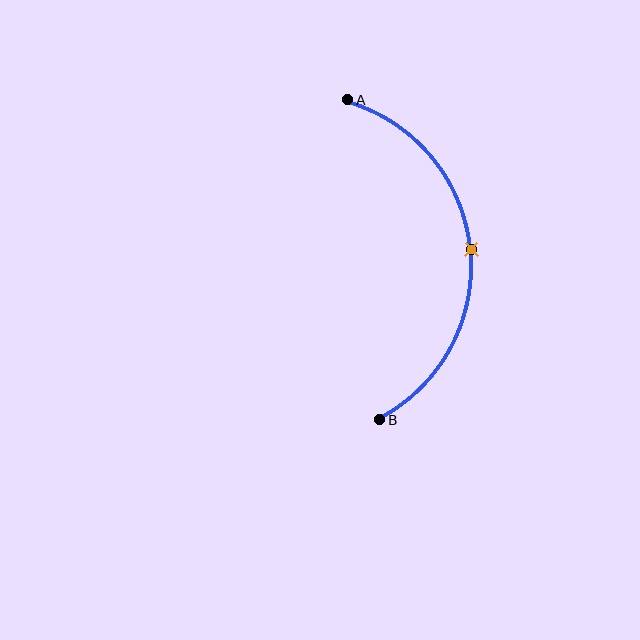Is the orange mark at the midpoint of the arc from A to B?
Yes. The orange mark lies on the arc at equal arc-length from both A and B — it is the arc midpoint.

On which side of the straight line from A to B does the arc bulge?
The arc bulges to the right of the straight line connecting A and B.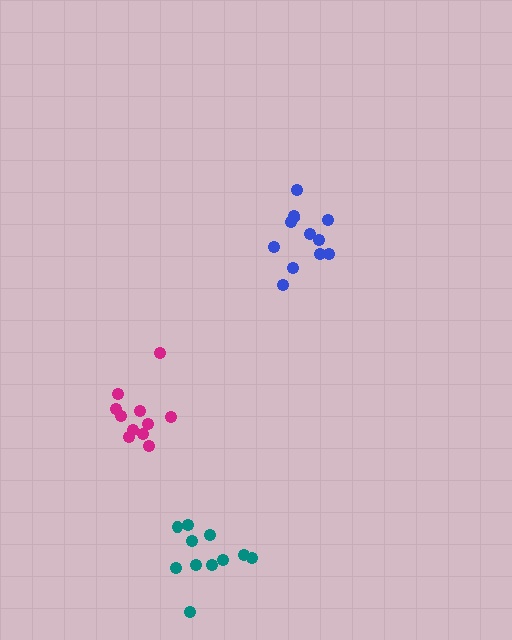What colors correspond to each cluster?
The clusters are colored: teal, blue, magenta.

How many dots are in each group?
Group 1: 11 dots, Group 2: 12 dots, Group 3: 11 dots (34 total).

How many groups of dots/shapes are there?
There are 3 groups.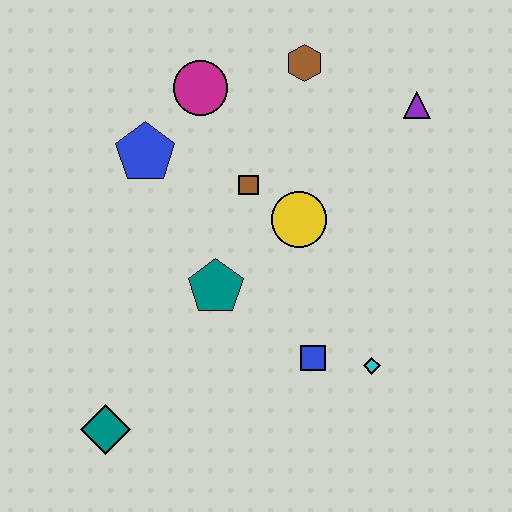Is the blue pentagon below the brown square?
No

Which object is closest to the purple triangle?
The brown hexagon is closest to the purple triangle.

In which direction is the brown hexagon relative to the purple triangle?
The brown hexagon is to the left of the purple triangle.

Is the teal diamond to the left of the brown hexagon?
Yes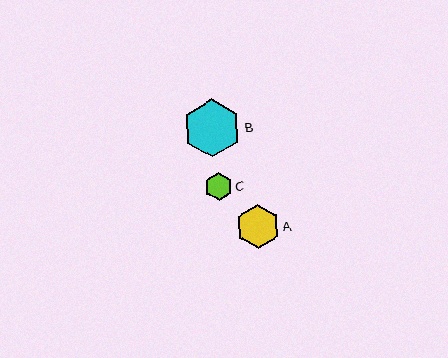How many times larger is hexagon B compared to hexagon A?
Hexagon B is approximately 1.3 times the size of hexagon A.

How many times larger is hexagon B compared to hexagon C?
Hexagon B is approximately 2.1 times the size of hexagon C.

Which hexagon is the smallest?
Hexagon C is the smallest with a size of approximately 28 pixels.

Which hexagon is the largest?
Hexagon B is the largest with a size of approximately 58 pixels.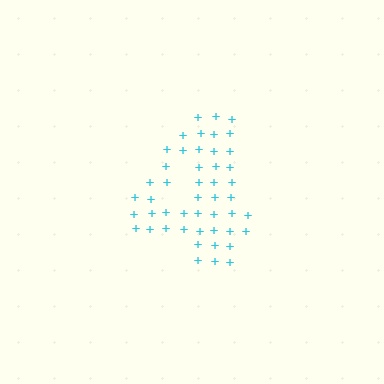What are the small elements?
The small elements are plus signs.